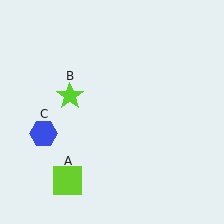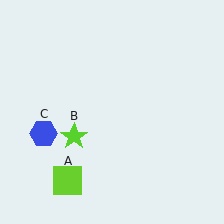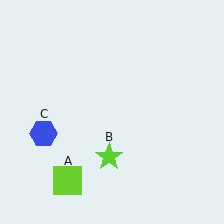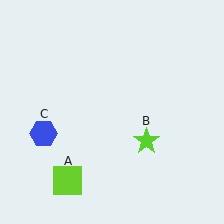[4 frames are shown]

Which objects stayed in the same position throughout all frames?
Lime square (object A) and blue hexagon (object C) remained stationary.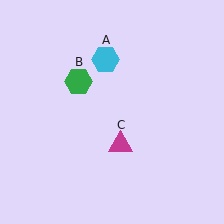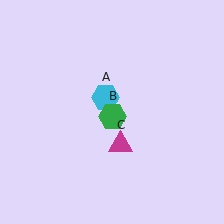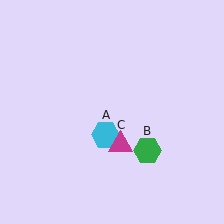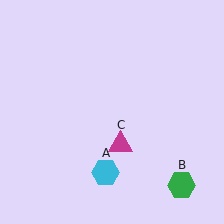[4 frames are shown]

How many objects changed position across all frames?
2 objects changed position: cyan hexagon (object A), green hexagon (object B).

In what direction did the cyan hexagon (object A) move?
The cyan hexagon (object A) moved down.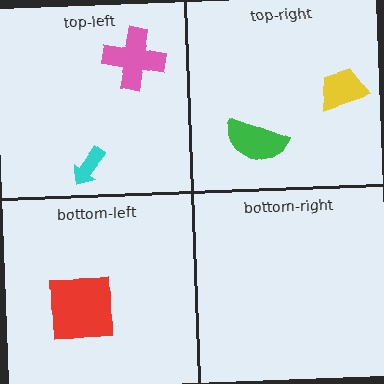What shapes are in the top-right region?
The yellow trapezoid, the green semicircle.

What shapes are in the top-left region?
The pink cross, the cyan arrow.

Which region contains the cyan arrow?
The top-left region.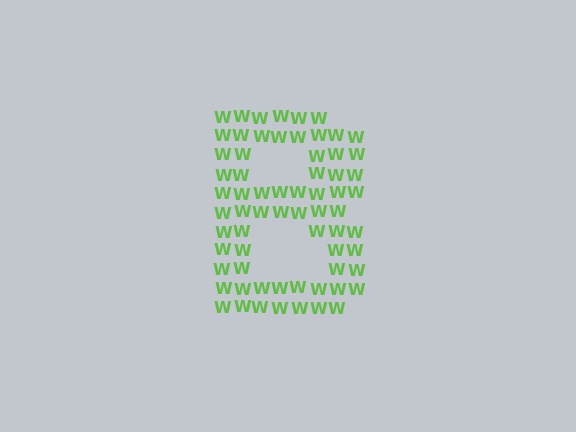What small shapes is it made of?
It is made of small letter W's.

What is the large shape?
The large shape is the letter B.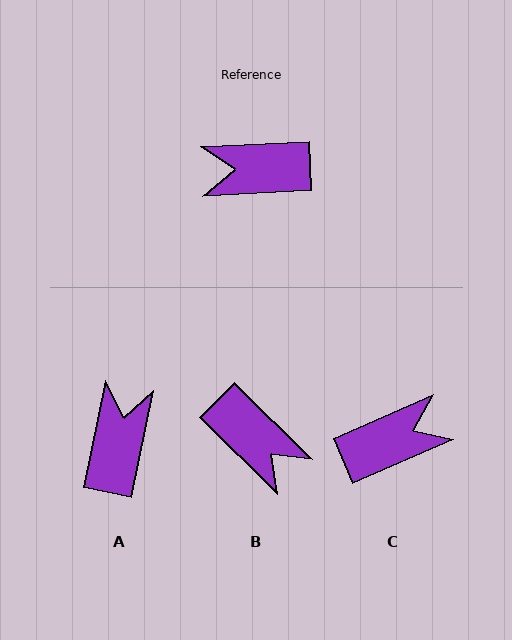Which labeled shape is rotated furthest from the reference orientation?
C, about 159 degrees away.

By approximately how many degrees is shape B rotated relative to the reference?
Approximately 133 degrees counter-clockwise.